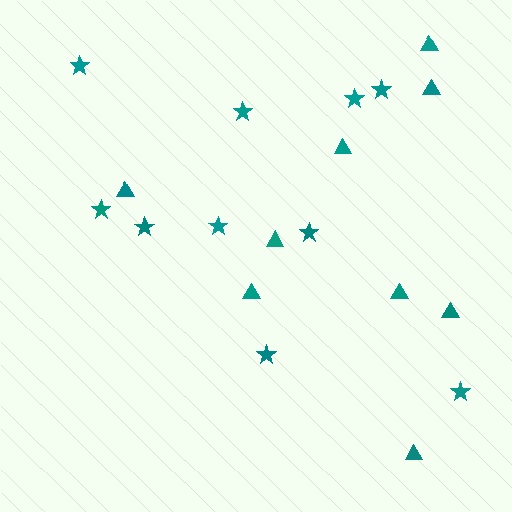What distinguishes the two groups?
There are 2 groups: one group of stars (10) and one group of triangles (9).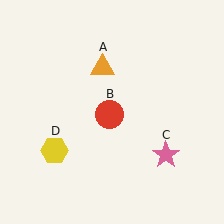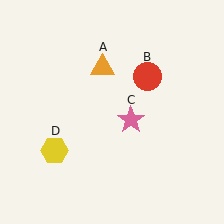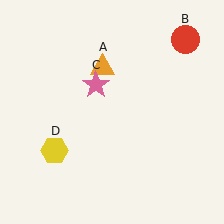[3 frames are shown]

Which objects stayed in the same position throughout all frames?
Orange triangle (object A) and yellow hexagon (object D) remained stationary.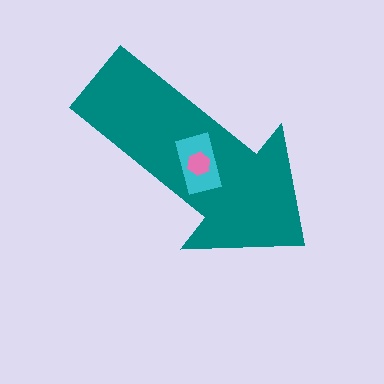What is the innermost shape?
The pink hexagon.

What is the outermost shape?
The teal arrow.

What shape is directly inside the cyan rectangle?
The pink hexagon.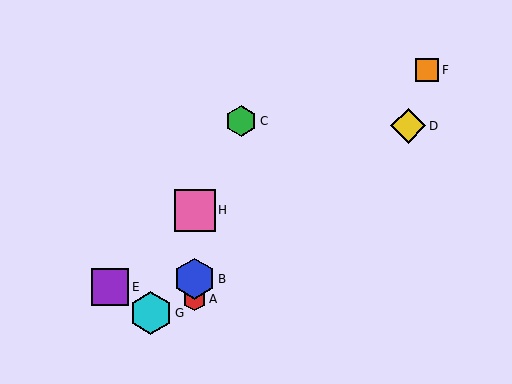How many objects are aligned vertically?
3 objects (A, B, H) are aligned vertically.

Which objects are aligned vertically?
Objects A, B, H are aligned vertically.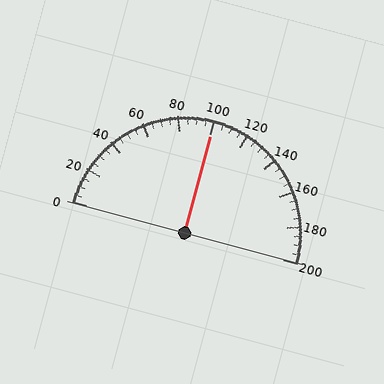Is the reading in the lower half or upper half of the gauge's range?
The reading is in the upper half of the range (0 to 200).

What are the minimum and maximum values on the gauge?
The gauge ranges from 0 to 200.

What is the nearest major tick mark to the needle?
The nearest major tick mark is 100.